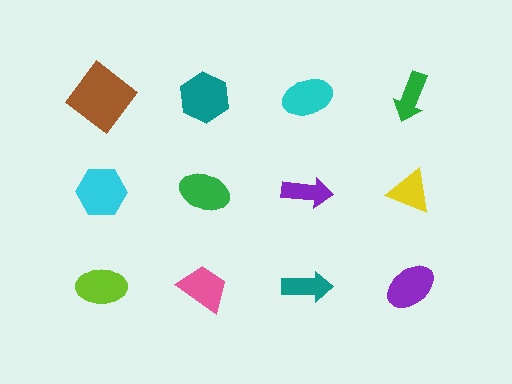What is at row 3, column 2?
A pink trapezoid.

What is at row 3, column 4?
A purple ellipse.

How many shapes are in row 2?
4 shapes.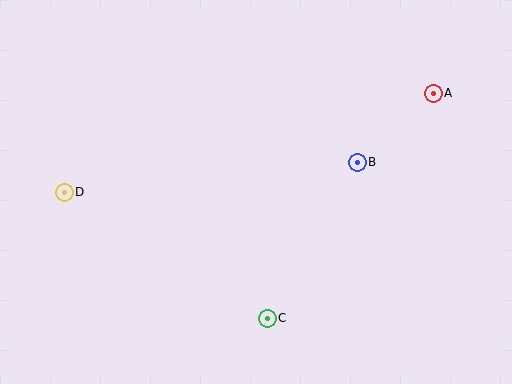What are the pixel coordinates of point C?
Point C is at (267, 318).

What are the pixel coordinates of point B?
Point B is at (357, 162).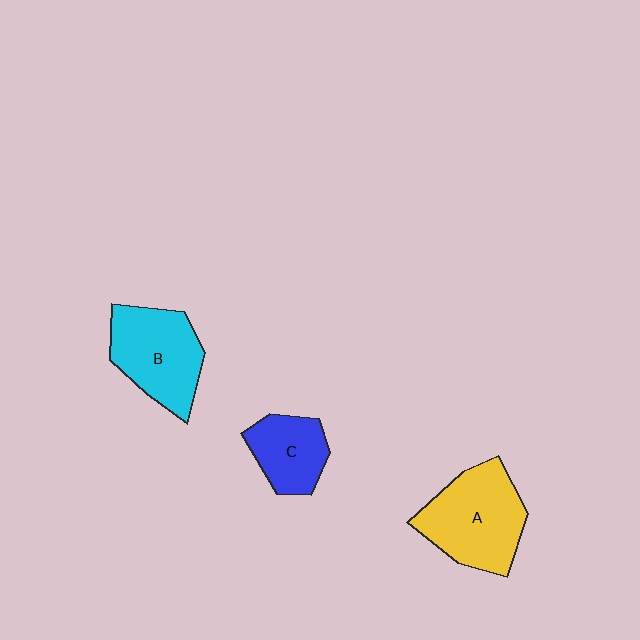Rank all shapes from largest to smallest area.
From largest to smallest: A (yellow), B (cyan), C (blue).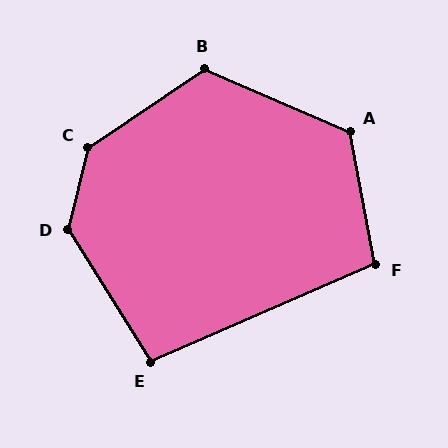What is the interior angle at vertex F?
Approximately 103 degrees (obtuse).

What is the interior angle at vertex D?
Approximately 134 degrees (obtuse).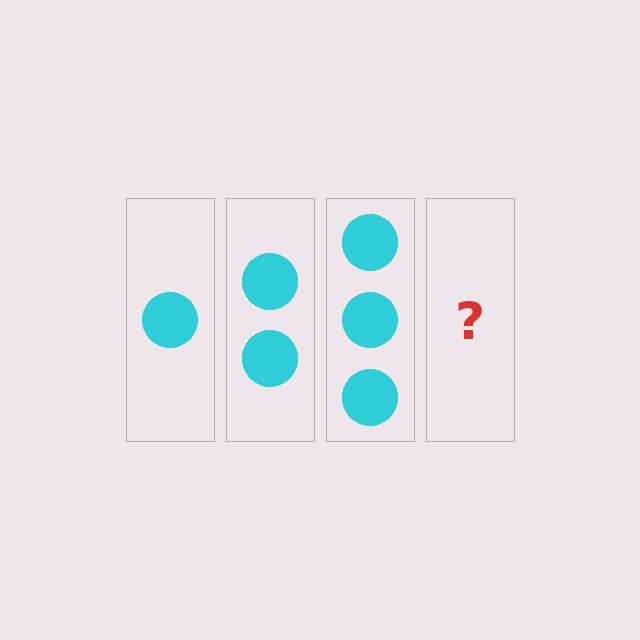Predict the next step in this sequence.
The next step is 4 circles.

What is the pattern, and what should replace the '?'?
The pattern is that each step adds one more circle. The '?' should be 4 circles.